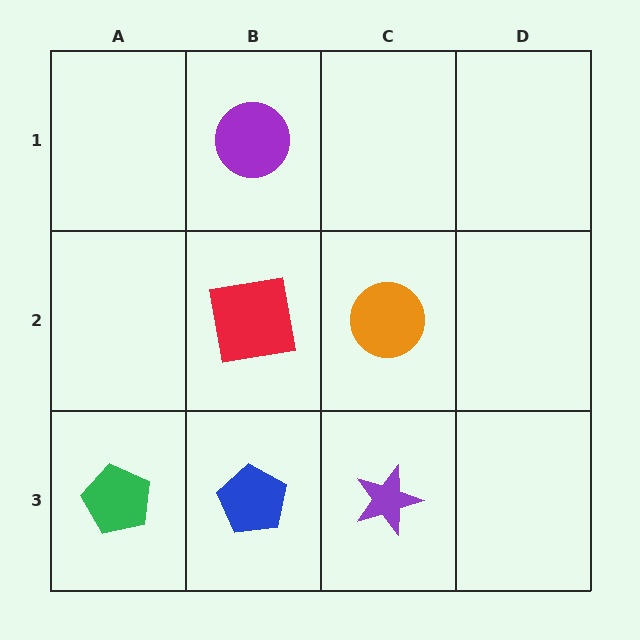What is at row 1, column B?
A purple circle.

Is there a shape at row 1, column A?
No, that cell is empty.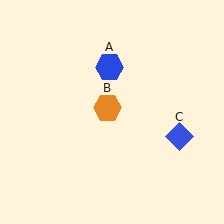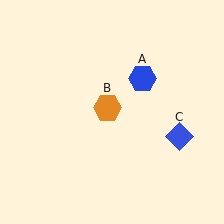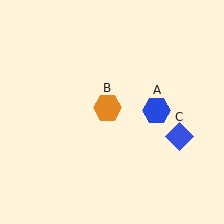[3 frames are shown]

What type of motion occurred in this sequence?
The blue hexagon (object A) rotated clockwise around the center of the scene.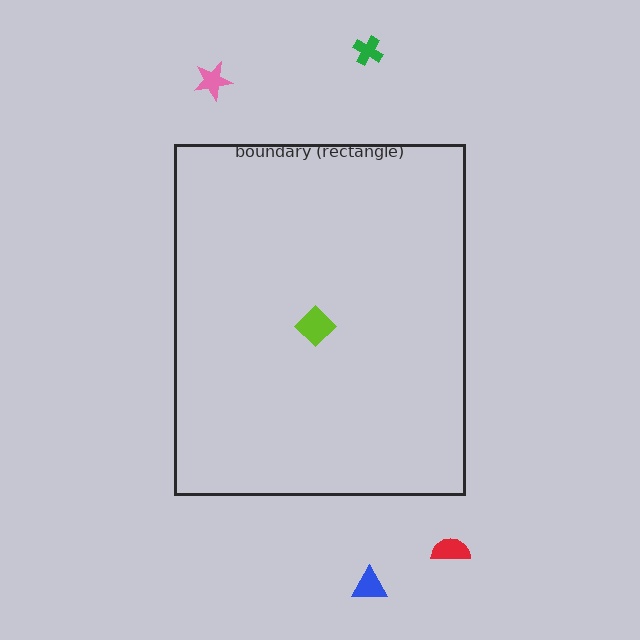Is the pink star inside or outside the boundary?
Outside.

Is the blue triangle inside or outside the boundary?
Outside.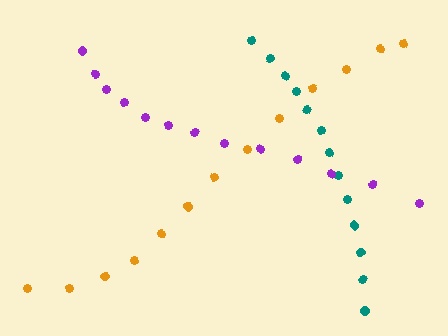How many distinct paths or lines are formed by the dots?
There are 3 distinct paths.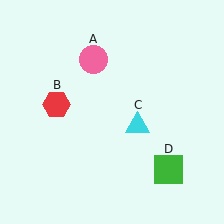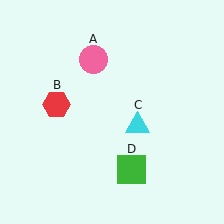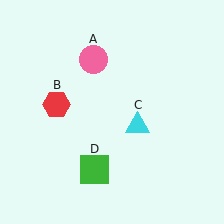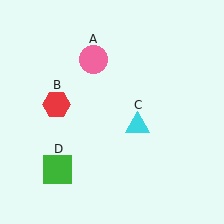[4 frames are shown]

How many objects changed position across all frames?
1 object changed position: green square (object D).